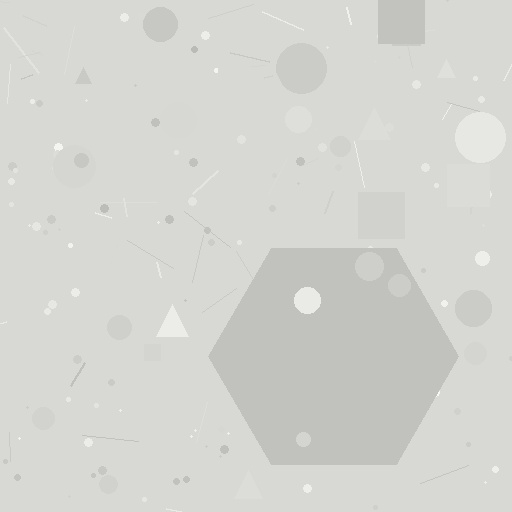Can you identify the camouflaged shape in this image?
The camouflaged shape is a hexagon.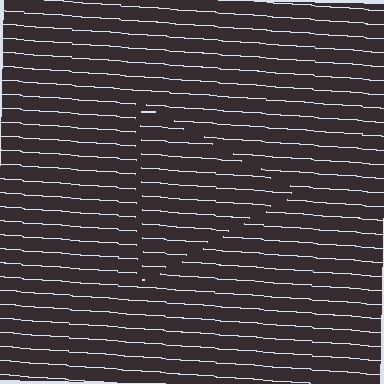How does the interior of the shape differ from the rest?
The interior of the shape contains the same grating, shifted by half a period — the contour is defined by the phase discontinuity where line-ends from the inner and outer gratings abut.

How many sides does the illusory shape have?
3 sides — the line-ends trace a triangle.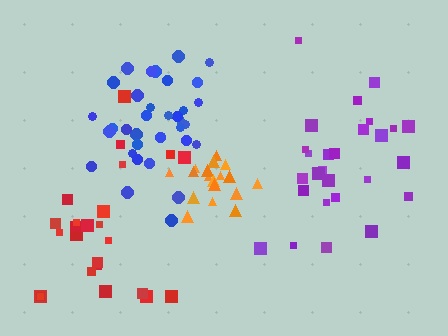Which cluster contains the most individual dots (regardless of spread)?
Blue (35).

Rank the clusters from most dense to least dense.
orange, blue, purple, red.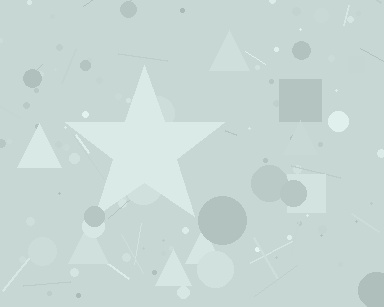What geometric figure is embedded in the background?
A star is embedded in the background.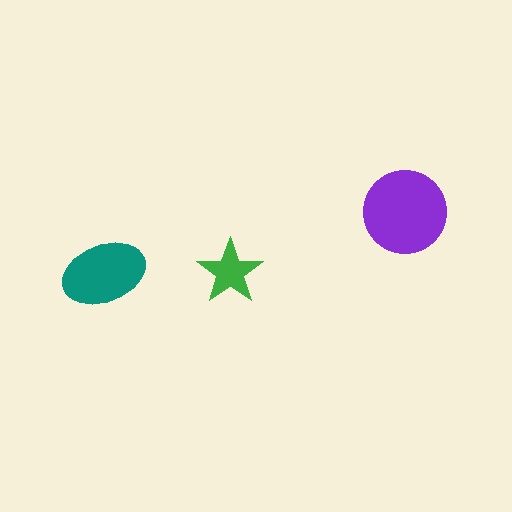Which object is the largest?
The purple circle.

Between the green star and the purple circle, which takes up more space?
The purple circle.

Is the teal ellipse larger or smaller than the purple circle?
Smaller.